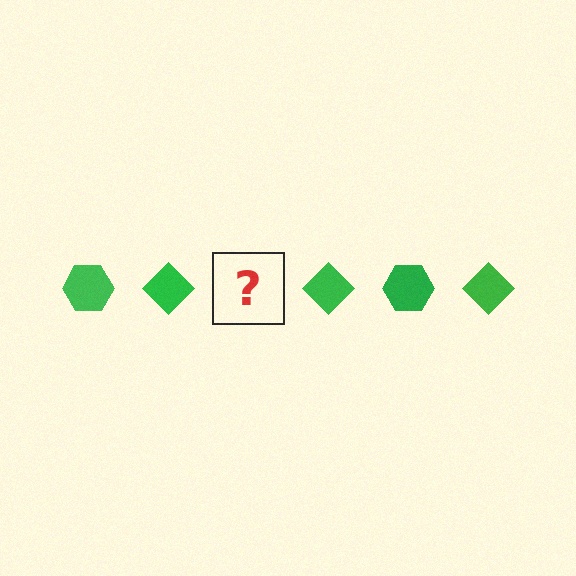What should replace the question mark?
The question mark should be replaced with a green hexagon.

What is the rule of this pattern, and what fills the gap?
The rule is that the pattern cycles through hexagon, diamond shapes in green. The gap should be filled with a green hexagon.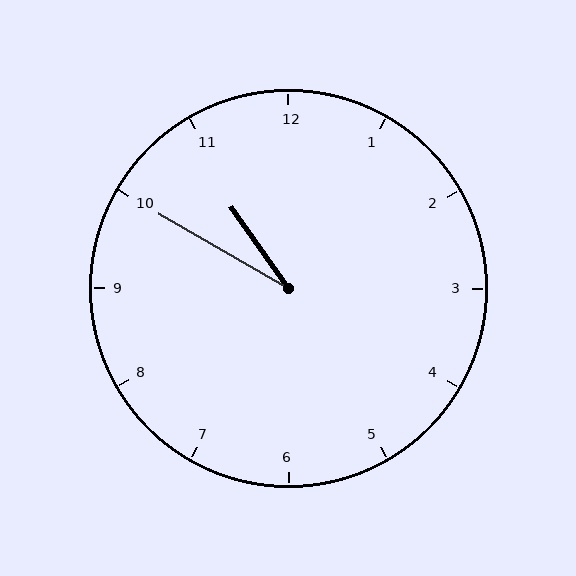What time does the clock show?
10:50.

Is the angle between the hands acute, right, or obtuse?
It is acute.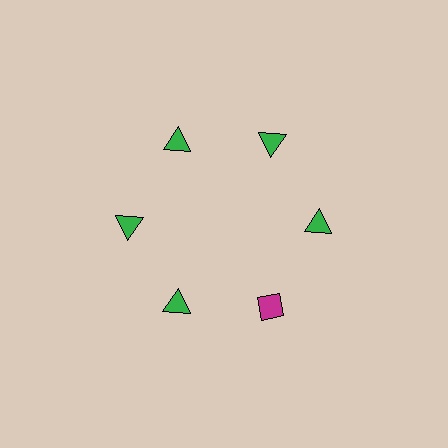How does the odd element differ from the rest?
It differs in both color (magenta instead of green) and shape (diamond instead of triangle).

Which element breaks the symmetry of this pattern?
The magenta diamond at roughly the 5 o'clock position breaks the symmetry. All other shapes are green triangles.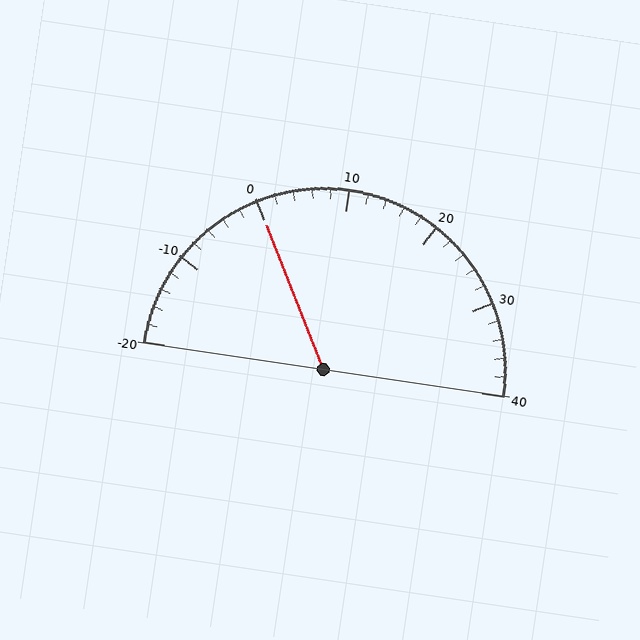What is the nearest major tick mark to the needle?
The nearest major tick mark is 0.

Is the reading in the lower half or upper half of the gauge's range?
The reading is in the lower half of the range (-20 to 40).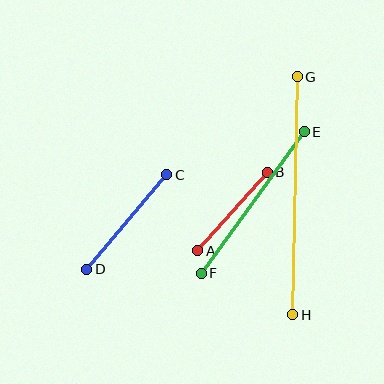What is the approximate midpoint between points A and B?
The midpoint is at approximately (232, 211) pixels.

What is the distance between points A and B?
The distance is approximately 105 pixels.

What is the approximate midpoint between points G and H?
The midpoint is at approximately (295, 196) pixels.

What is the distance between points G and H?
The distance is approximately 238 pixels.